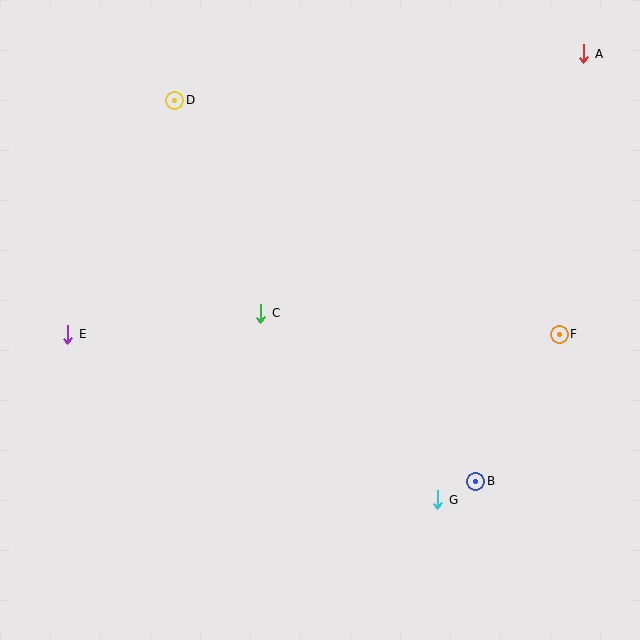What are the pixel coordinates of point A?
Point A is at (584, 54).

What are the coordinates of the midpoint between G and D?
The midpoint between G and D is at (306, 300).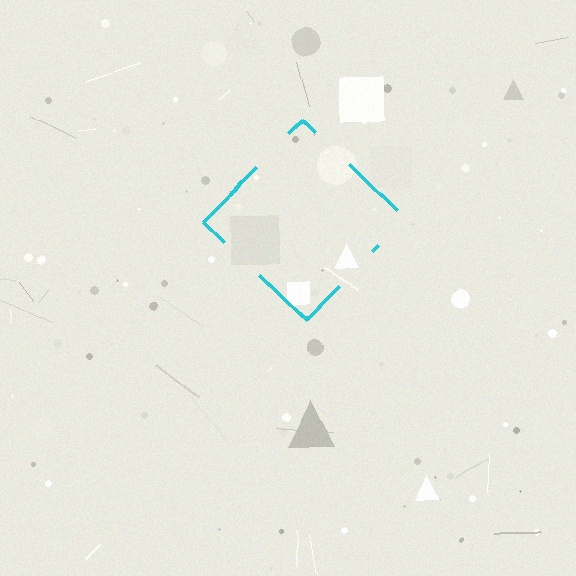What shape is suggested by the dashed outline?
The dashed outline suggests a diamond.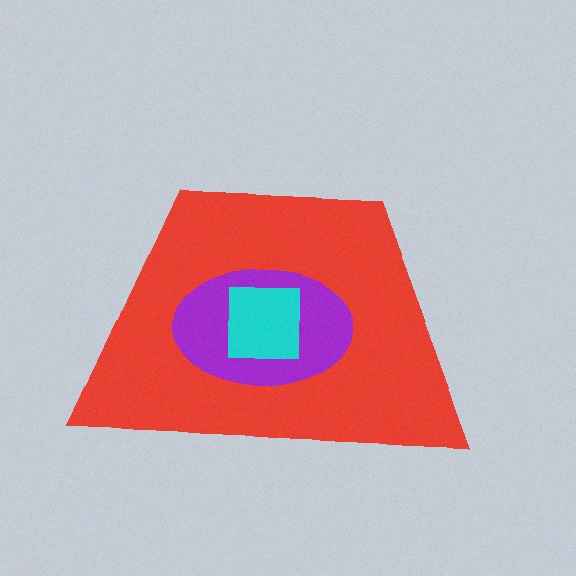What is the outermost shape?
The red trapezoid.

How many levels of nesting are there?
3.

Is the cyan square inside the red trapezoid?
Yes.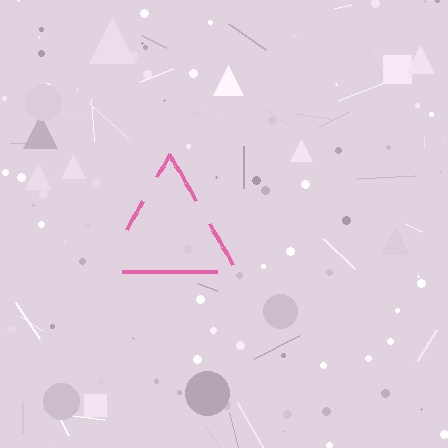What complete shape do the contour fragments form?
The contour fragments form a triangle.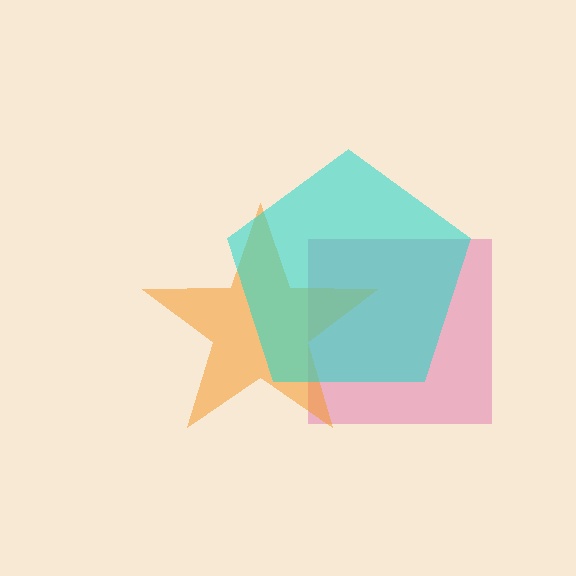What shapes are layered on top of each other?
The layered shapes are: a pink square, an orange star, a cyan pentagon.